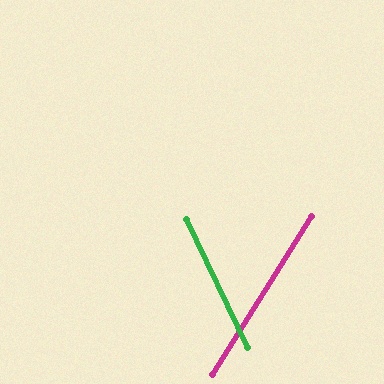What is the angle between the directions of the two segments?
Approximately 58 degrees.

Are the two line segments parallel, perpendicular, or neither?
Neither parallel nor perpendicular — they differ by about 58°.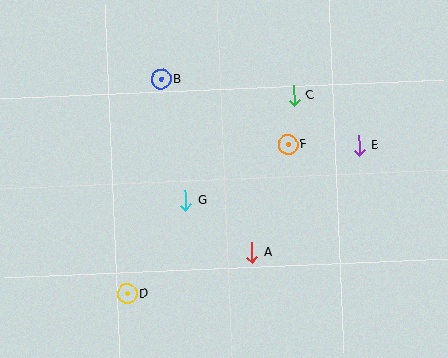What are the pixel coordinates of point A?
Point A is at (252, 252).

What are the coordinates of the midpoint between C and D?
The midpoint between C and D is at (211, 195).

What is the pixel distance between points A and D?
The distance between A and D is 131 pixels.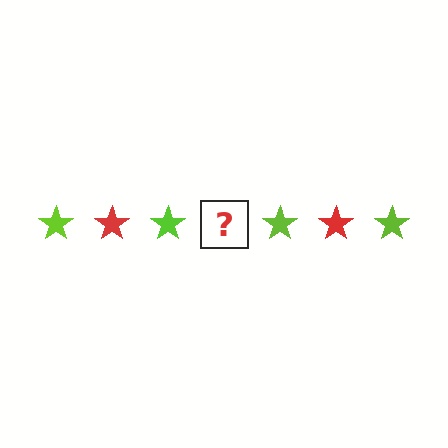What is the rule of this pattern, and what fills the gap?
The rule is that the pattern cycles through lime, red stars. The gap should be filled with a red star.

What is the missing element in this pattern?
The missing element is a red star.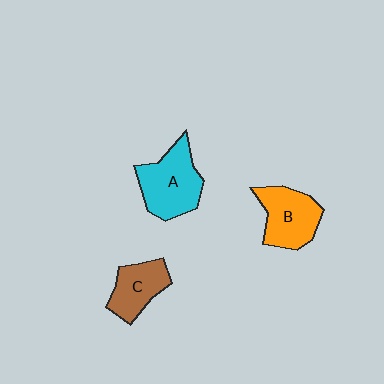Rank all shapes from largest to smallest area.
From largest to smallest: A (cyan), B (orange), C (brown).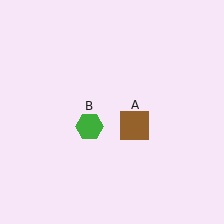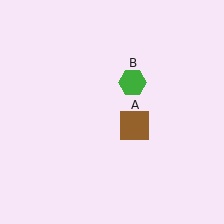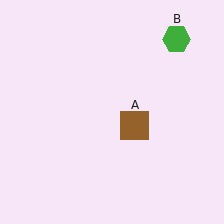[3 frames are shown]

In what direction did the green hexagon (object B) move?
The green hexagon (object B) moved up and to the right.